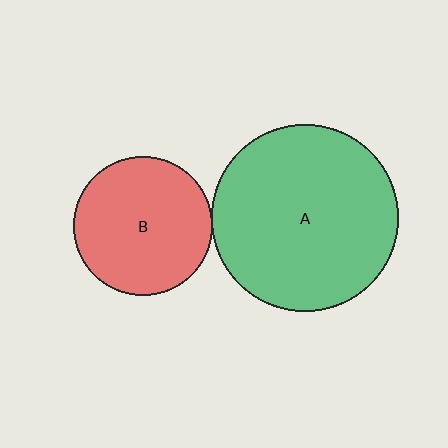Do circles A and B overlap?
Yes.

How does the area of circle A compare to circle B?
Approximately 1.8 times.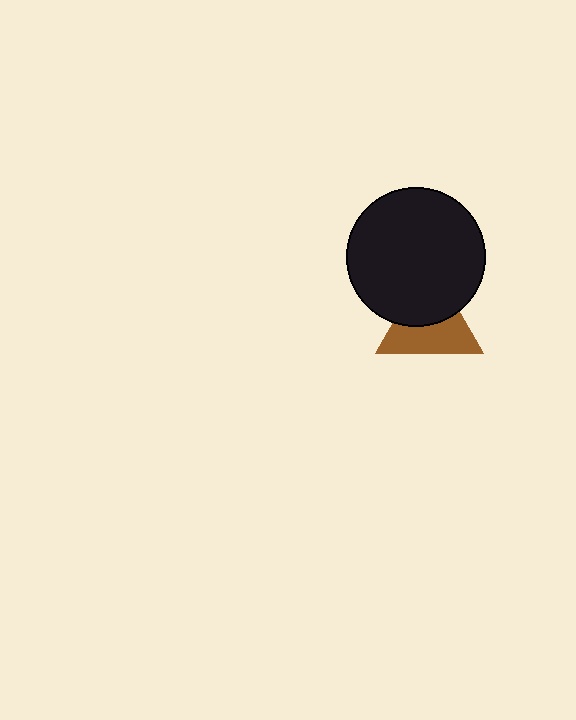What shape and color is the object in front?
The object in front is a black circle.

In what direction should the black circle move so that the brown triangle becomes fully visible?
The black circle should move up. That is the shortest direction to clear the overlap and leave the brown triangle fully visible.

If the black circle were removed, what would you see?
You would see the complete brown triangle.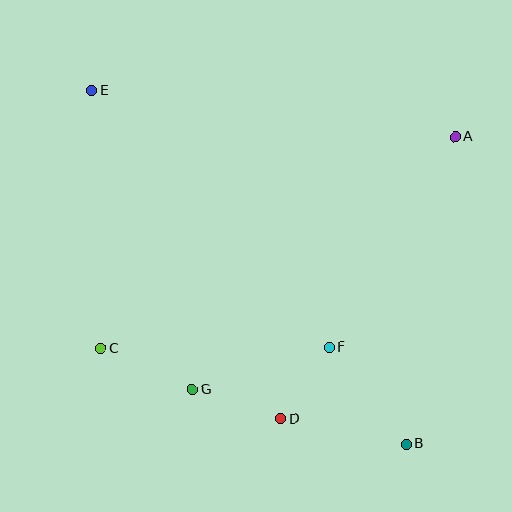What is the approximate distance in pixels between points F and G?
The distance between F and G is approximately 143 pixels.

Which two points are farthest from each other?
Points B and E are farthest from each other.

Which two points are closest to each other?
Points D and F are closest to each other.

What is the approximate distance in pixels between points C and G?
The distance between C and G is approximately 101 pixels.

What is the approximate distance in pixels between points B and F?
The distance between B and F is approximately 124 pixels.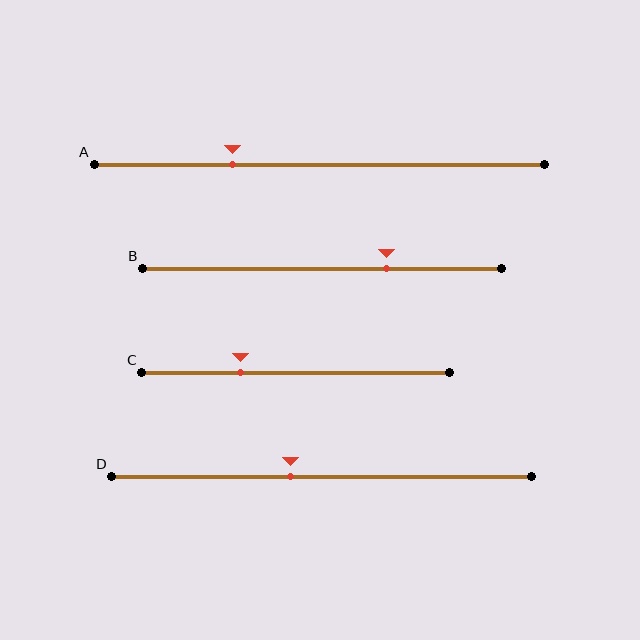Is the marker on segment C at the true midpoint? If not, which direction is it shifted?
No, the marker on segment C is shifted to the left by about 18% of the segment length.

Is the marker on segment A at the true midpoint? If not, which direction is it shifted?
No, the marker on segment A is shifted to the left by about 19% of the segment length.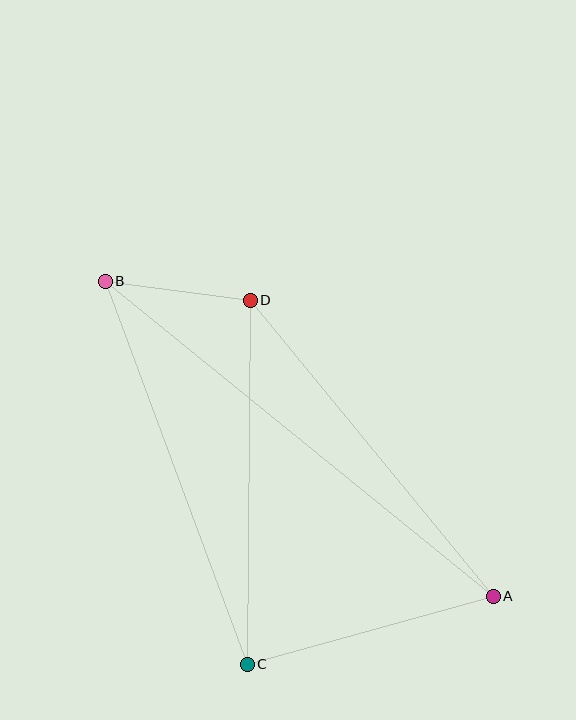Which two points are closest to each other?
Points B and D are closest to each other.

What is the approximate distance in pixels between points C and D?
The distance between C and D is approximately 364 pixels.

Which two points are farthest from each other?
Points A and B are farthest from each other.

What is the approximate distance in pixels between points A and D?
The distance between A and D is approximately 383 pixels.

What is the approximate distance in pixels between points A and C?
The distance between A and C is approximately 255 pixels.